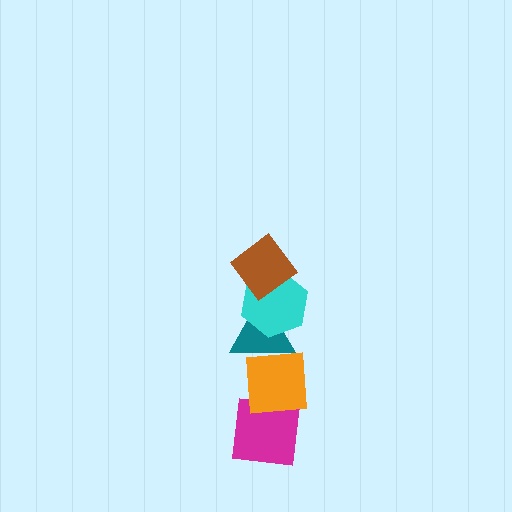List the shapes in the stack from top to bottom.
From top to bottom: the brown diamond, the cyan hexagon, the teal triangle, the orange square, the magenta square.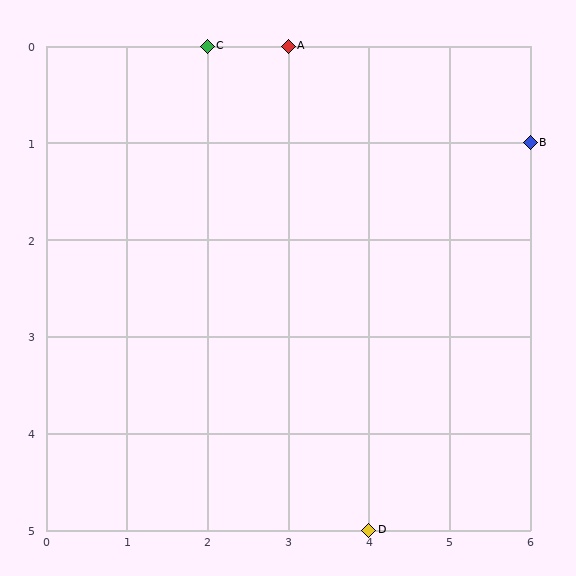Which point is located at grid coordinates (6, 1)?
Point B is at (6, 1).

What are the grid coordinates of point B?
Point B is at grid coordinates (6, 1).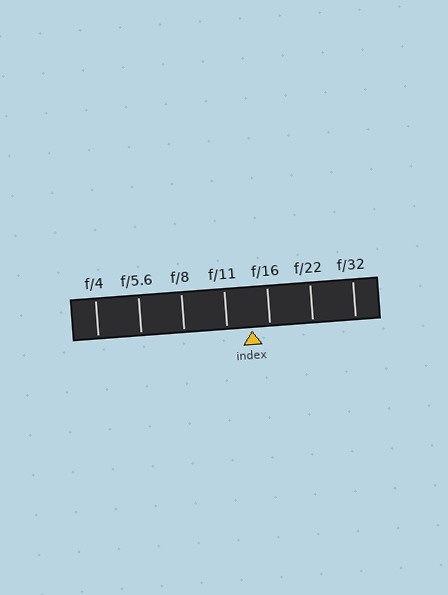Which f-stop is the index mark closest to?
The index mark is closest to f/16.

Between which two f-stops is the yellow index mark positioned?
The index mark is between f/11 and f/16.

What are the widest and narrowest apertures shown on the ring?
The widest aperture shown is f/4 and the narrowest is f/32.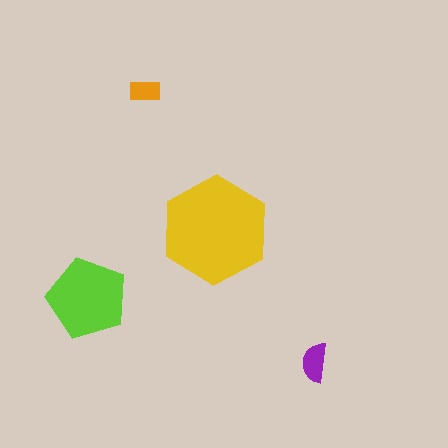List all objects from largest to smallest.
The yellow hexagon, the lime pentagon, the purple semicircle, the orange rectangle.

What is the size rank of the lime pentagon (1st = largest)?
2nd.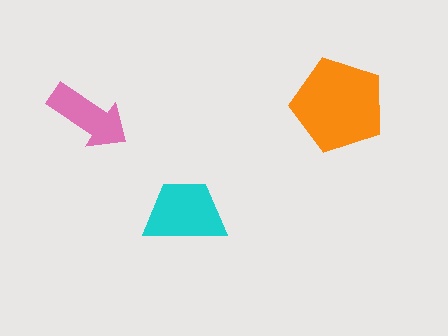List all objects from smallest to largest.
The pink arrow, the cyan trapezoid, the orange pentagon.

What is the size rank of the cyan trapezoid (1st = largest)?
2nd.